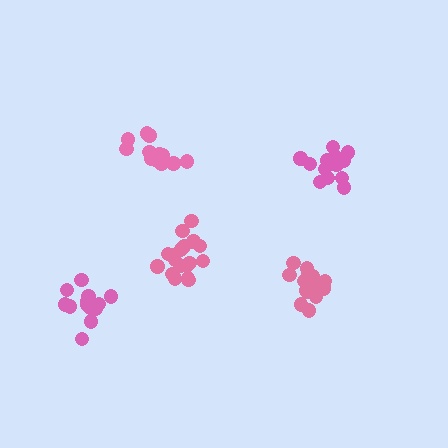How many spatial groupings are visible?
There are 5 spatial groupings.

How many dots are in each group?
Group 1: 14 dots, Group 2: 18 dots, Group 3: 15 dots, Group 4: 17 dots, Group 5: 13 dots (77 total).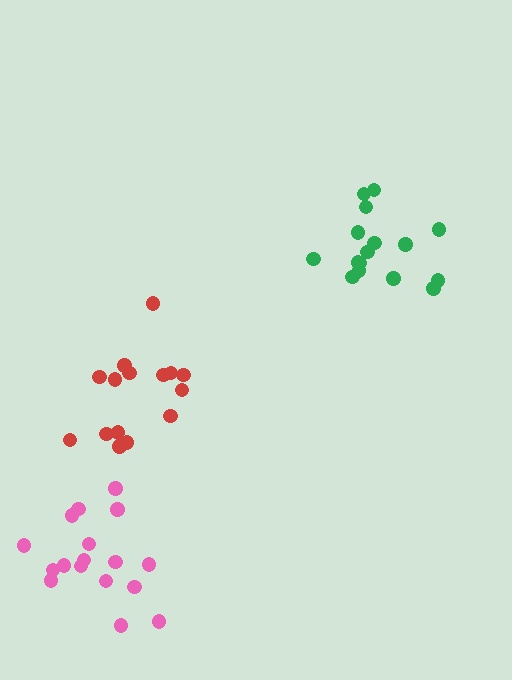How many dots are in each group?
Group 1: 15 dots, Group 2: 16 dots, Group 3: 17 dots (48 total).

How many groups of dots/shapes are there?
There are 3 groups.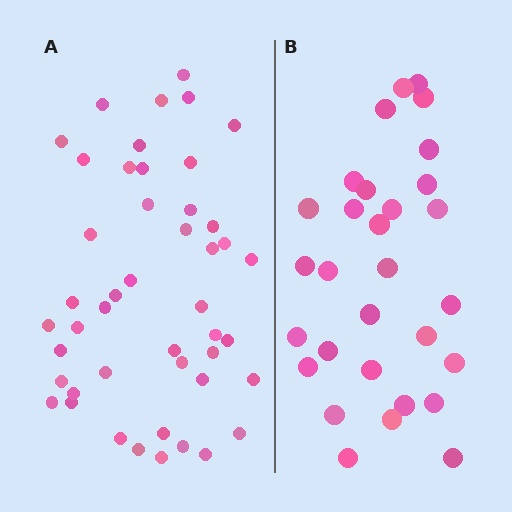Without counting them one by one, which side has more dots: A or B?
Region A (the left region) has more dots.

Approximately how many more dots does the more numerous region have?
Region A has approximately 15 more dots than region B.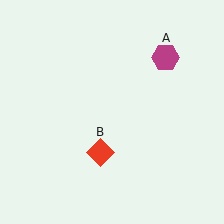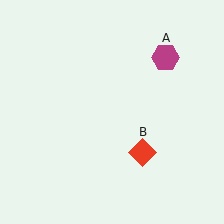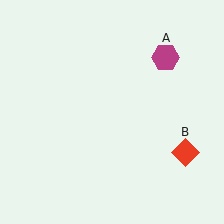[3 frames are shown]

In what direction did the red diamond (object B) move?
The red diamond (object B) moved right.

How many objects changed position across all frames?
1 object changed position: red diamond (object B).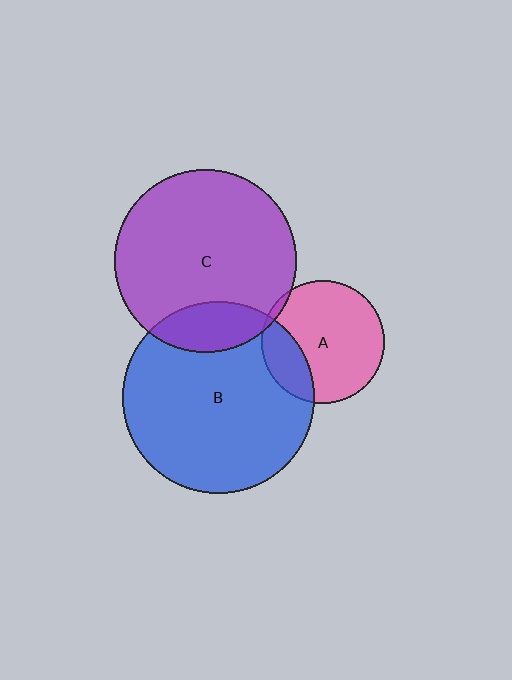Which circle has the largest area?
Circle B (blue).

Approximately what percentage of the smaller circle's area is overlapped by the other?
Approximately 15%.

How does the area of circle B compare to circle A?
Approximately 2.4 times.